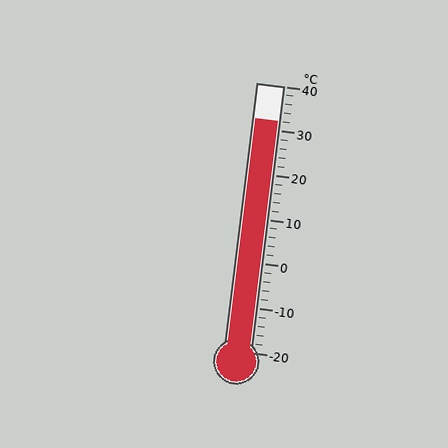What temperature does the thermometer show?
The thermometer shows approximately 32°C.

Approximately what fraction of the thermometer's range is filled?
The thermometer is filled to approximately 85% of its range.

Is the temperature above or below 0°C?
The temperature is above 0°C.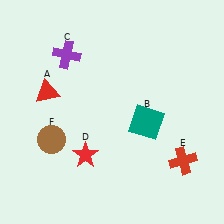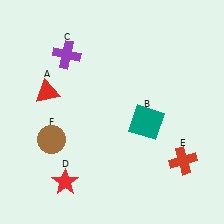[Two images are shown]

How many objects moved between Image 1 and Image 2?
1 object moved between the two images.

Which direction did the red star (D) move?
The red star (D) moved down.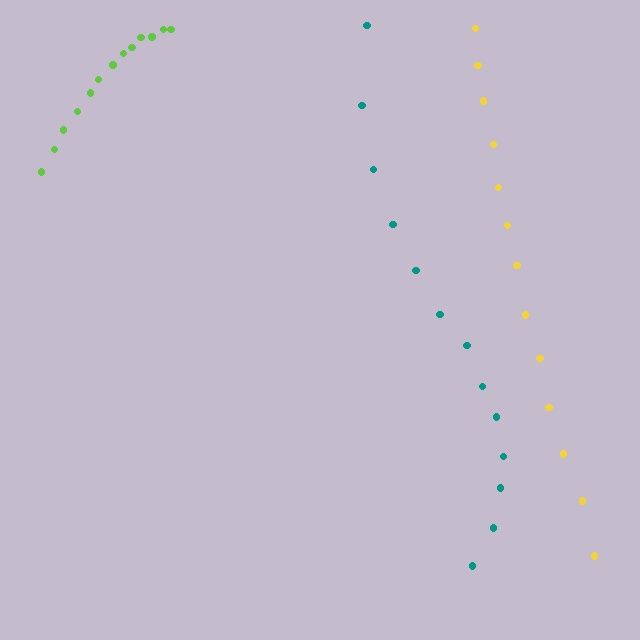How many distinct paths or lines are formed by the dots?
There are 3 distinct paths.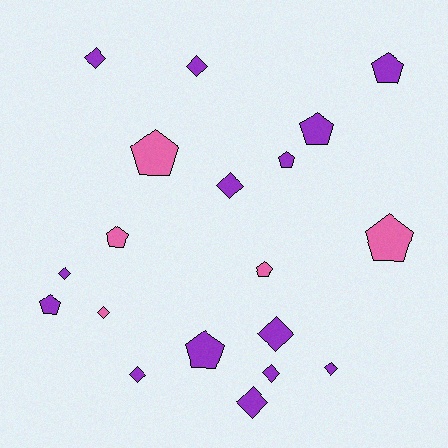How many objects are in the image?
There are 19 objects.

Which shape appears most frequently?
Diamond, with 10 objects.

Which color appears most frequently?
Purple, with 14 objects.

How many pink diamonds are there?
There is 1 pink diamond.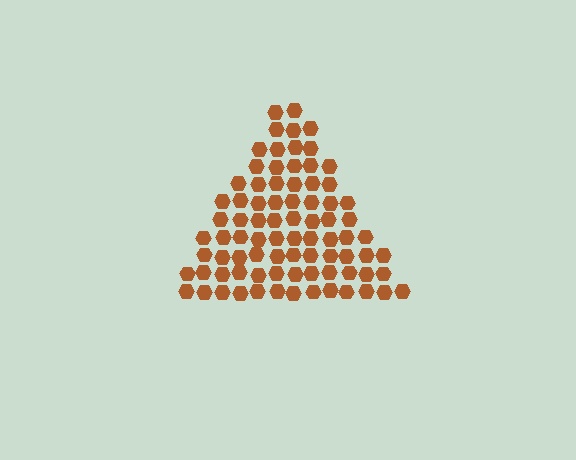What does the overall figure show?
The overall figure shows a triangle.